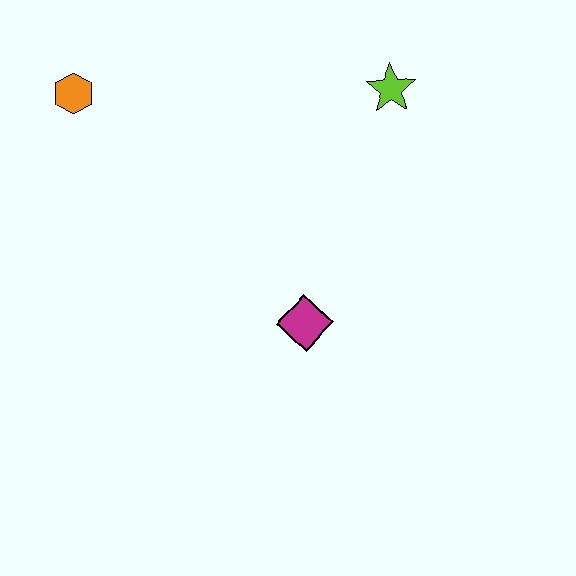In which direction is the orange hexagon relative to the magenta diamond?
The orange hexagon is above the magenta diamond.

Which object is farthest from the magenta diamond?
The orange hexagon is farthest from the magenta diamond.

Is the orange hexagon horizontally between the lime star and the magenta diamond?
No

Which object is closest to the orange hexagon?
The lime star is closest to the orange hexagon.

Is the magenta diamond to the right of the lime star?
No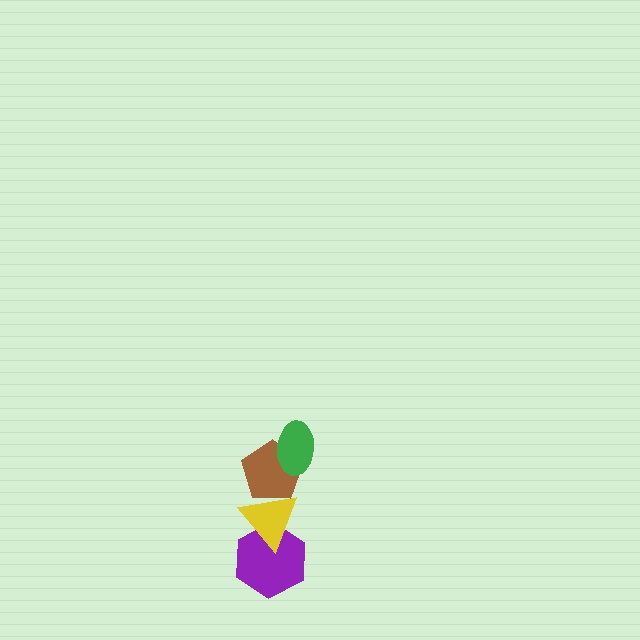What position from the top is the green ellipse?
The green ellipse is 1st from the top.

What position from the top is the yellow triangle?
The yellow triangle is 3rd from the top.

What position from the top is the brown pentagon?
The brown pentagon is 2nd from the top.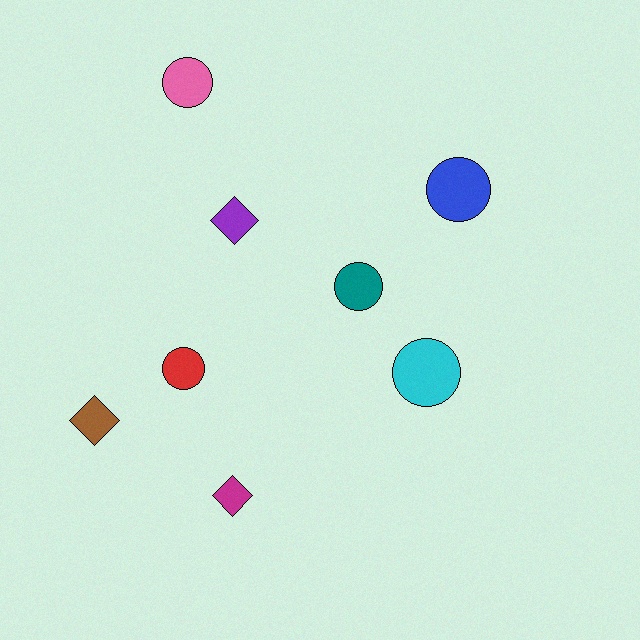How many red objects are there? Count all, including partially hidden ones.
There is 1 red object.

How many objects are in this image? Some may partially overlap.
There are 8 objects.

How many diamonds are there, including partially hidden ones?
There are 3 diamonds.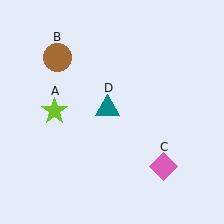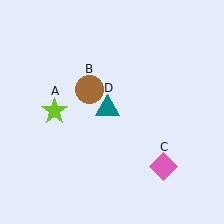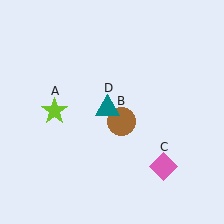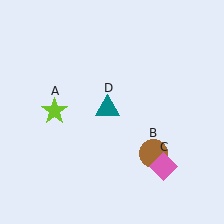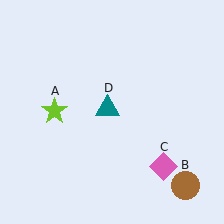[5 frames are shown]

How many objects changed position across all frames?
1 object changed position: brown circle (object B).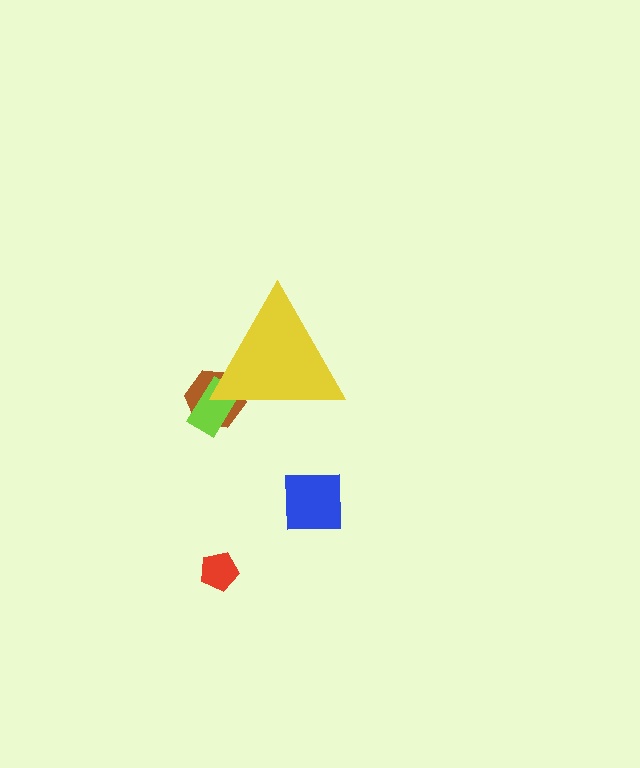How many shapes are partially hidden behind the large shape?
2 shapes are partially hidden.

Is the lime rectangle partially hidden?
Yes, the lime rectangle is partially hidden behind the yellow triangle.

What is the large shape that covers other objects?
A yellow triangle.